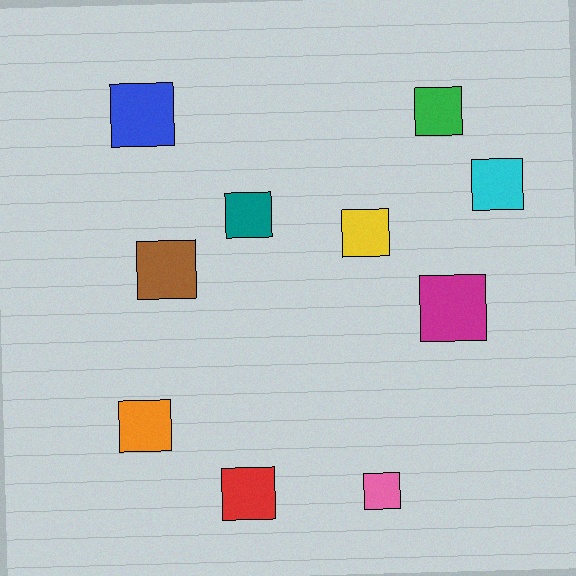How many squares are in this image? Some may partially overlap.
There are 10 squares.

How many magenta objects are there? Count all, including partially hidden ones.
There is 1 magenta object.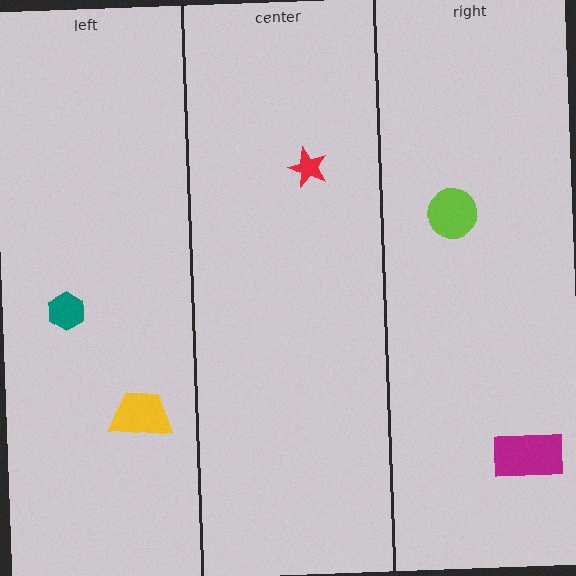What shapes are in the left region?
The yellow trapezoid, the teal hexagon.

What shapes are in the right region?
The magenta rectangle, the lime circle.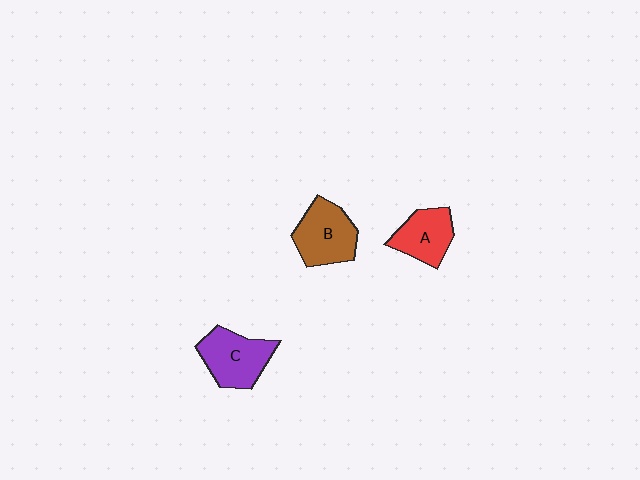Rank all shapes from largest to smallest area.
From largest to smallest: C (purple), B (brown), A (red).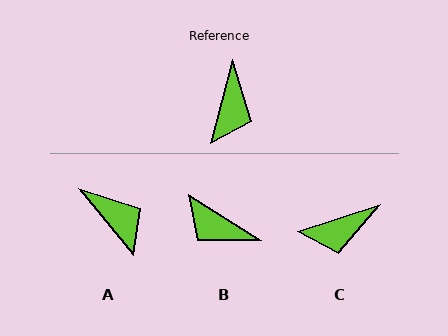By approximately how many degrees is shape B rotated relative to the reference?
Approximately 107 degrees clockwise.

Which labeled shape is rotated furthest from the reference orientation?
B, about 107 degrees away.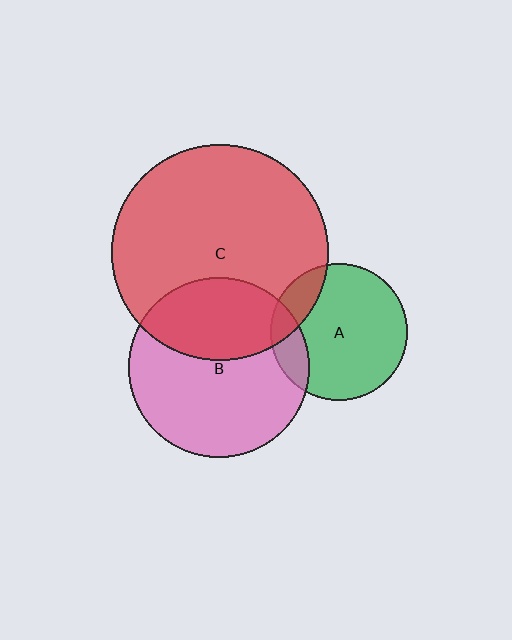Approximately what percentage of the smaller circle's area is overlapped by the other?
Approximately 15%.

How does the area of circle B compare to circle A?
Approximately 1.7 times.